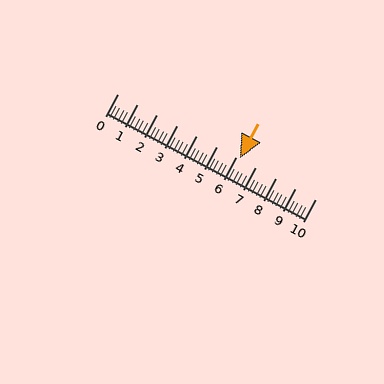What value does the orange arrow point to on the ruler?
The orange arrow points to approximately 6.2.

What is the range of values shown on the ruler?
The ruler shows values from 0 to 10.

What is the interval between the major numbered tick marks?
The major tick marks are spaced 1 units apart.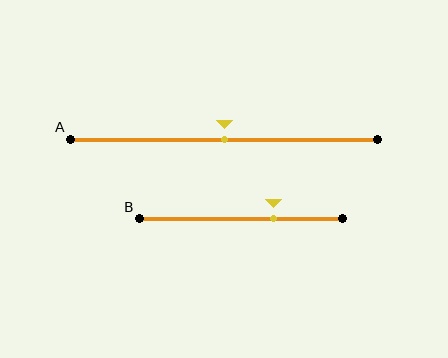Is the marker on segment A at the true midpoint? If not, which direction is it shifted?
Yes, the marker on segment A is at the true midpoint.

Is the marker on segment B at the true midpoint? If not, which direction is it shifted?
No, the marker on segment B is shifted to the right by about 16% of the segment length.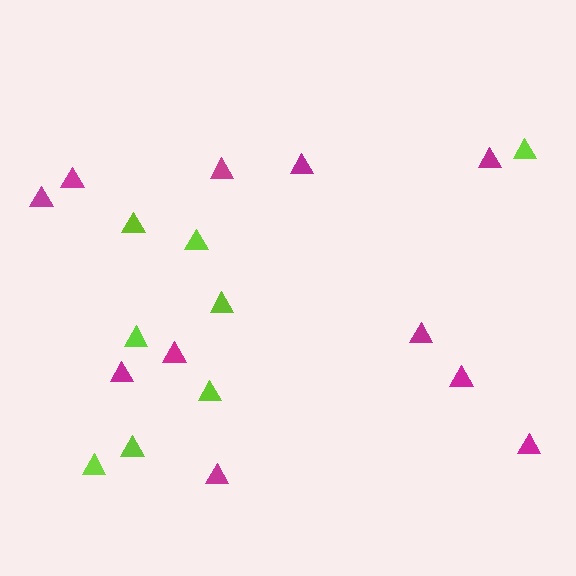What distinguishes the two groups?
There are 2 groups: one group of lime triangles (8) and one group of magenta triangles (11).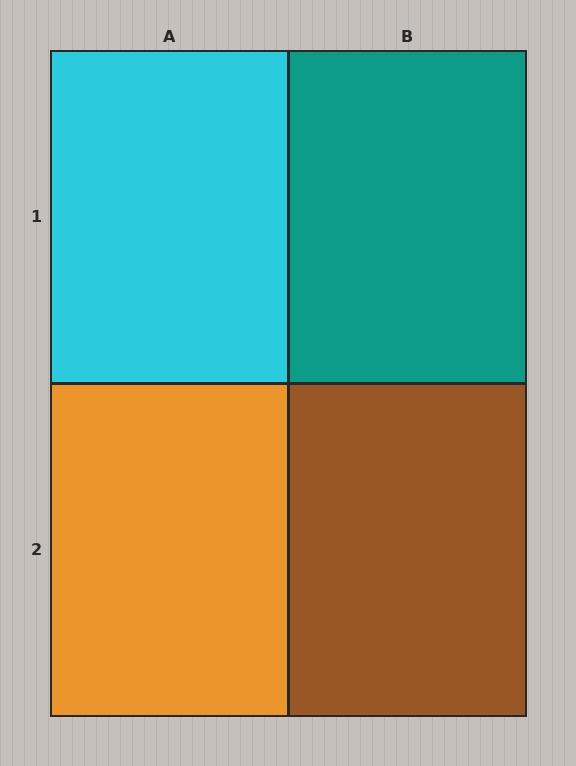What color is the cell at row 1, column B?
Teal.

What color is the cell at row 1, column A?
Cyan.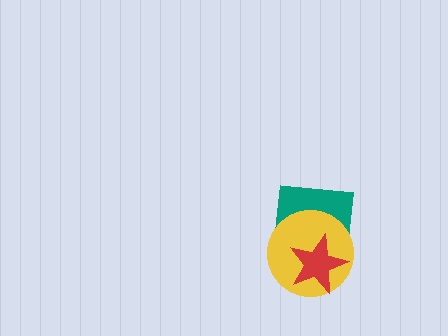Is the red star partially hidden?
No, no other shape covers it.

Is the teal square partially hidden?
Yes, it is partially covered by another shape.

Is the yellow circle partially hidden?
Yes, it is partially covered by another shape.